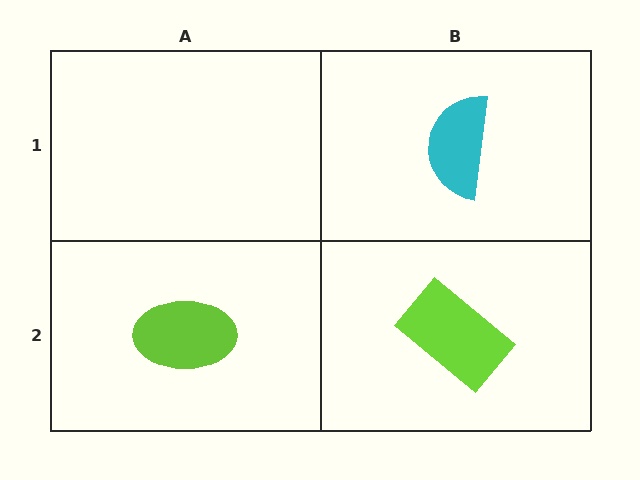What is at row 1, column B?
A cyan semicircle.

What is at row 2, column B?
A lime rectangle.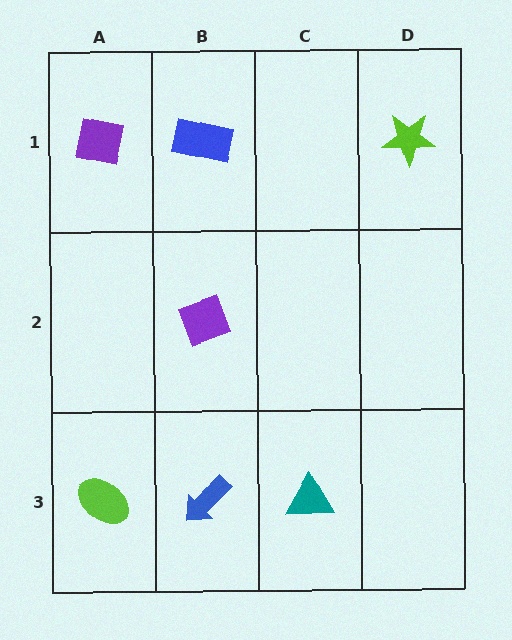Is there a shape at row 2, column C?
No, that cell is empty.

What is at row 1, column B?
A blue rectangle.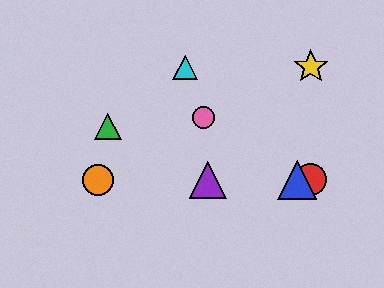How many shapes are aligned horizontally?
4 shapes (the red circle, the blue triangle, the purple triangle, the orange circle) are aligned horizontally.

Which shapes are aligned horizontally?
The red circle, the blue triangle, the purple triangle, the orange circle are aligned horizontally.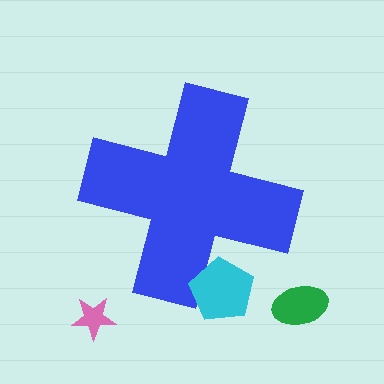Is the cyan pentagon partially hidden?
No, the cyan pentagon is fully visible.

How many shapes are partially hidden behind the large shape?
0 shapes are partially hidden.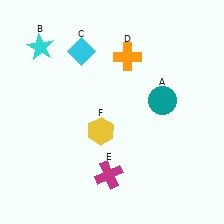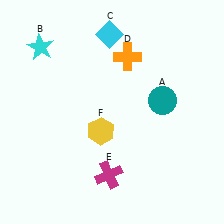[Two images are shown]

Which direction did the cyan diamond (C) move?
The cyan diamond (C) moved right.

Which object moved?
The cyan diamond (C) moved right.